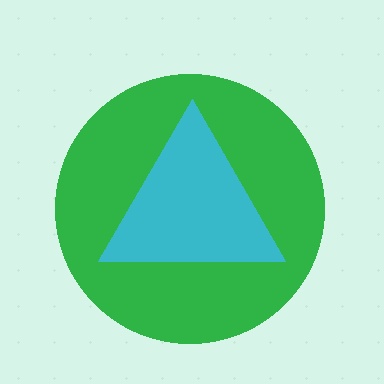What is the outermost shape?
The green circle.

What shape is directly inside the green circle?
The cyan triangle.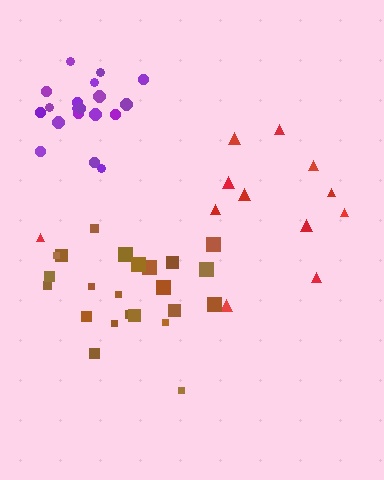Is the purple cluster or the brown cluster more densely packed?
Purple.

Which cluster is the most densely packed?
Purple.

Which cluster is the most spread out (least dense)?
Red.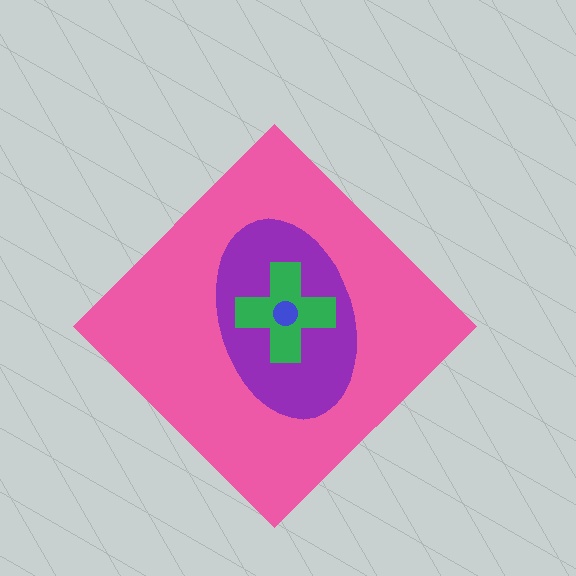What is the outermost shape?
The pink diamond.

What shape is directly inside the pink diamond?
The purple ellipse.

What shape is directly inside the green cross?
The blue circle.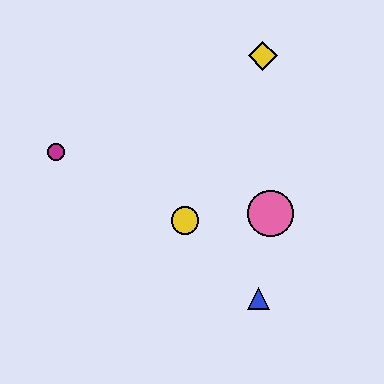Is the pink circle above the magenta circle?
No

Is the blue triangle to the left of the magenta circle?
No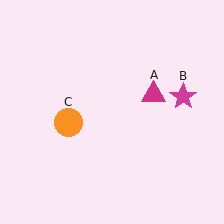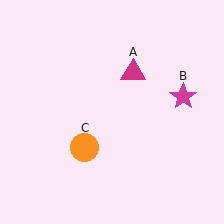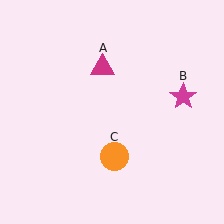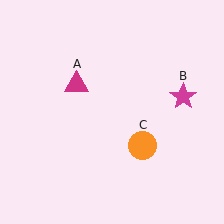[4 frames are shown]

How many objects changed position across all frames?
2 objects changed position: magenta triangle (object A), orange circle (object C).